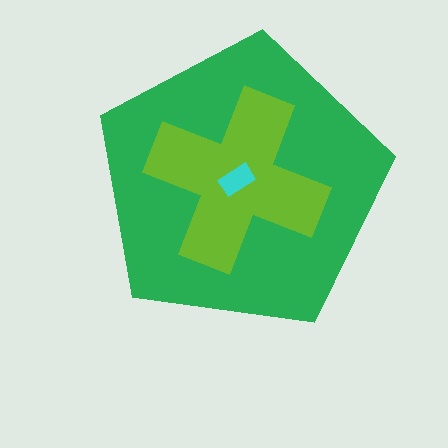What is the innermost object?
The cyan rectangle.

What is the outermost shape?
The green pentagon.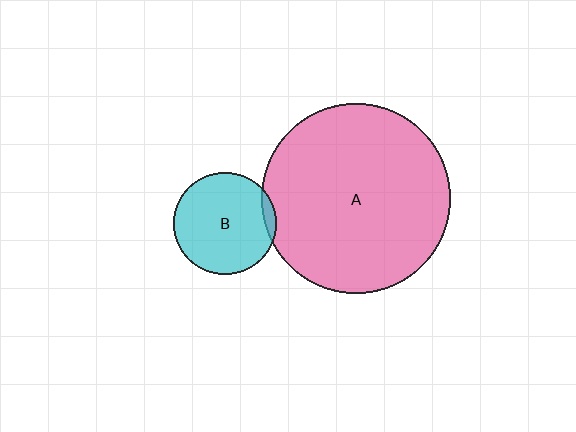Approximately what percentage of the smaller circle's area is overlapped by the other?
Approximately 5%.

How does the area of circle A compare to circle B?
Approximately 3.4 times.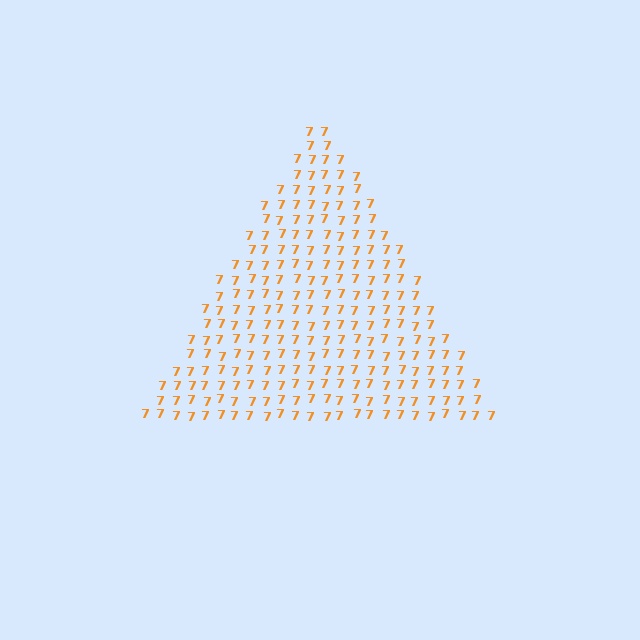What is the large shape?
The large shape is a triangle.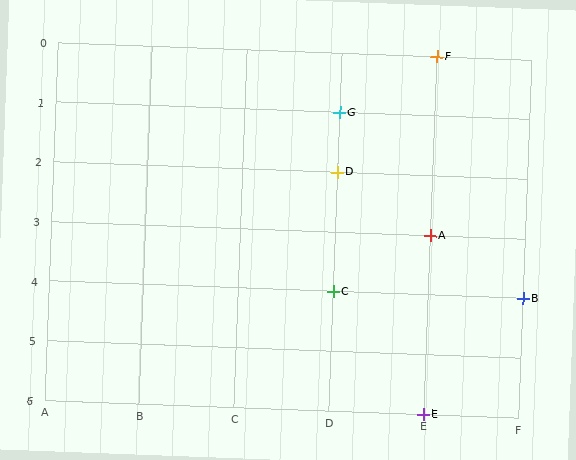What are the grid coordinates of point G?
Point G is at grid coordinates (D, 1).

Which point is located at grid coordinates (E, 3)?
Point A is at (E, 3).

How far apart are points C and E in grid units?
Points C and E are 1 column and 2 rows apart (about 2.2 grid units diagonally).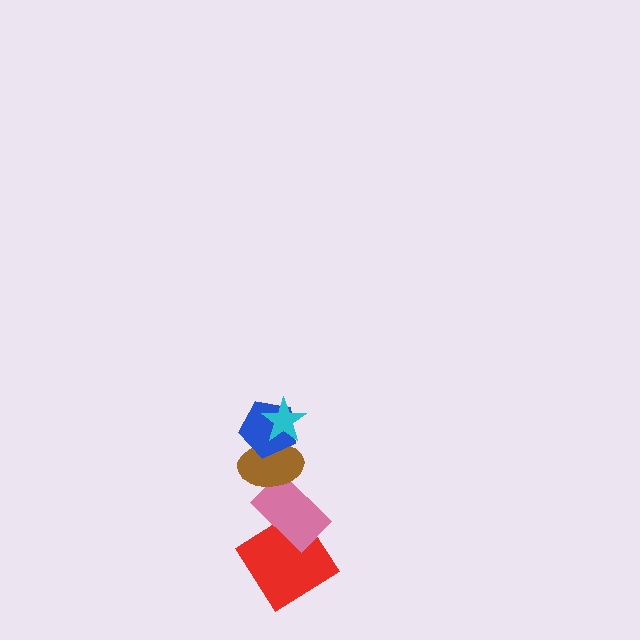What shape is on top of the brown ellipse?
The blue pentagon is on top of the brown ellipse.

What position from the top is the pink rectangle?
The pink rectangle is 4th from the top.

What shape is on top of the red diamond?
The pink rectangle is on top of the red diamond.